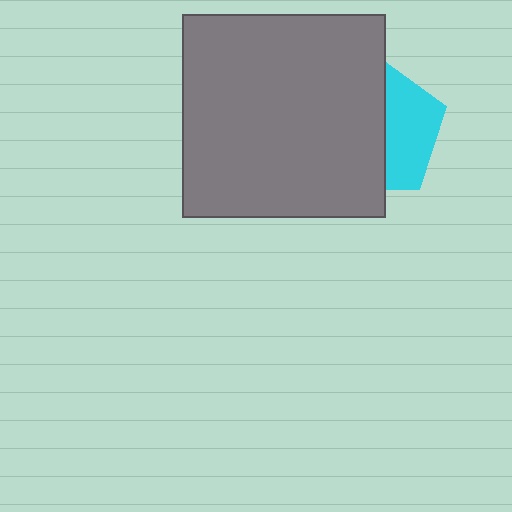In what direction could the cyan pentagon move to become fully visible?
The cyan pentagon could move right. That would shift it out from behind the gray square entirely.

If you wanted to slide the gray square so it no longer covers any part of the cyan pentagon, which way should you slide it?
Slide it left — that is the most direct way to separate the two shapes.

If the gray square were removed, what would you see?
You would see the complete cyan pentagon.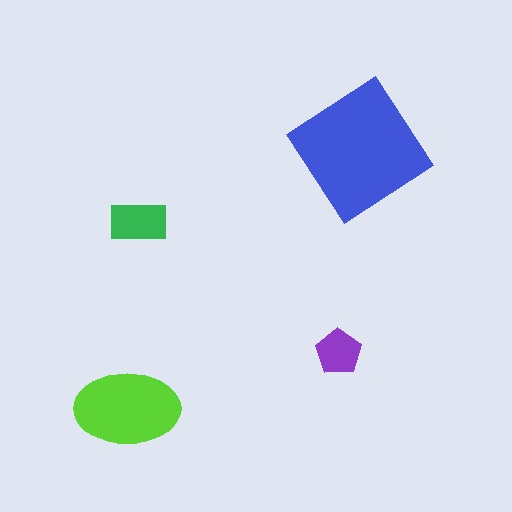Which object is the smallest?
The purple pentagon.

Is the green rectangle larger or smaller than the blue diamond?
Smaller.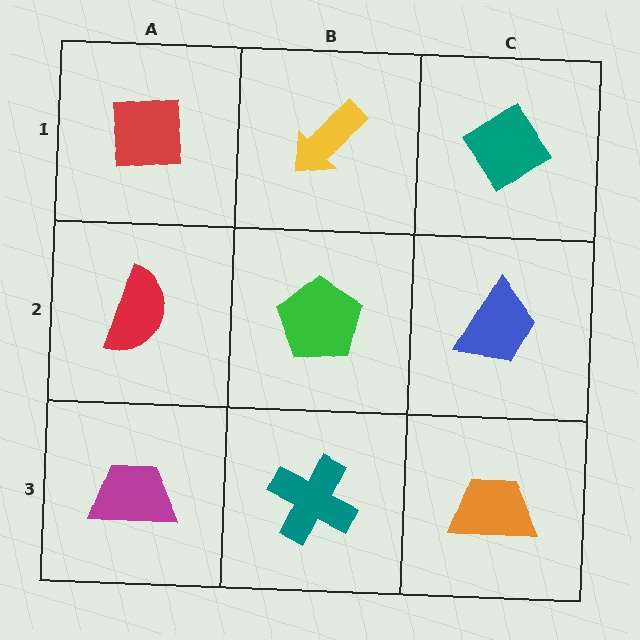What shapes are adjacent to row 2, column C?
A teal diamond (row 1, column C), an orange trapezoid (row 3, column C), a green pentagon (row 2, column B).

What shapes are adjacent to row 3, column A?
A red semicircle (row 2, column A), a teal cross (row 3, column B).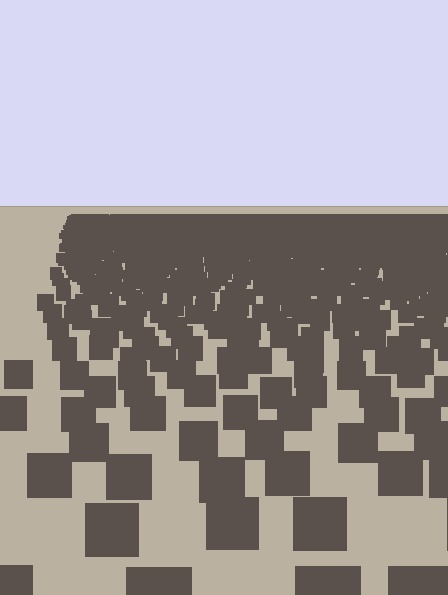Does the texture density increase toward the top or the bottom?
Density increases toward the top.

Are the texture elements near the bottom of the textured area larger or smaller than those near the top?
Larger. Near the bottom, elements are closer to the viewer and appear at a bigger on-screen size.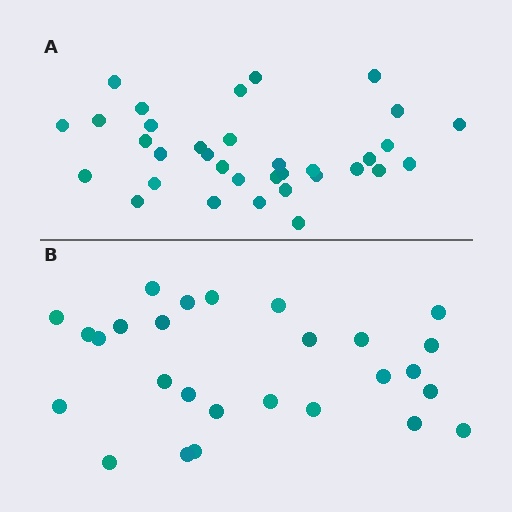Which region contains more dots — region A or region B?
Region A (the top region) has more dots.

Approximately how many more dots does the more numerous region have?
Region A has roughly 8 or so more dots than region B.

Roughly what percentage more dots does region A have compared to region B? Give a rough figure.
About 25% more.